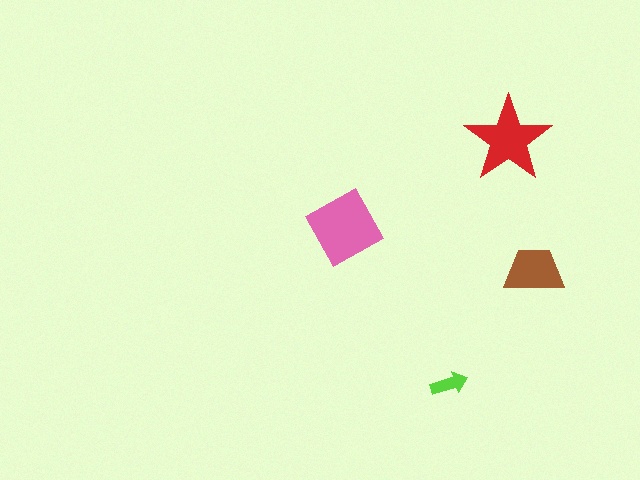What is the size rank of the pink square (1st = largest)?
1st.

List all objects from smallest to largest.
The lime arrow, the brown trapezoid, the red star, the pink square.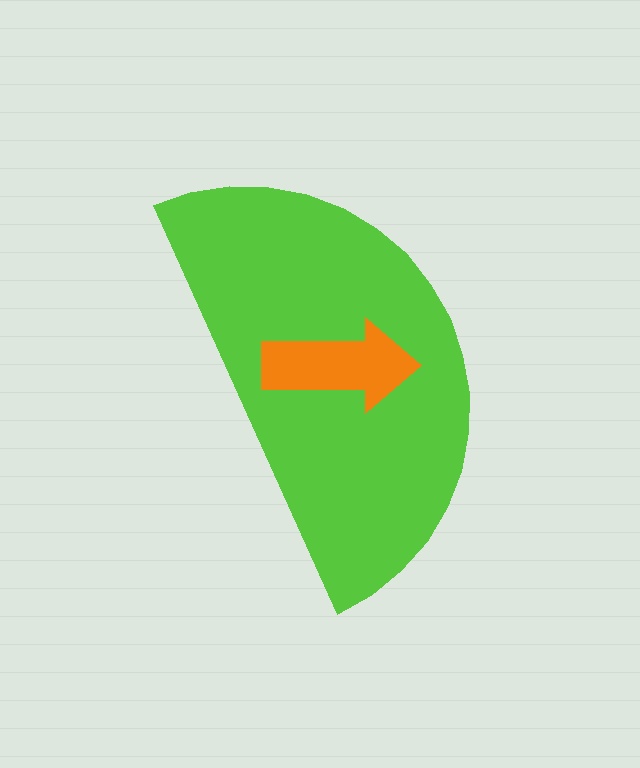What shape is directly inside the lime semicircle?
The orange arrow.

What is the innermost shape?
The orange arrow.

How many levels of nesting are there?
2.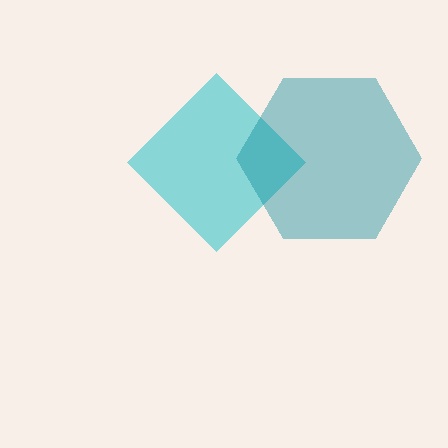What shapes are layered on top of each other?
The layered shapes are: a cyan diamond, a teal hexagon.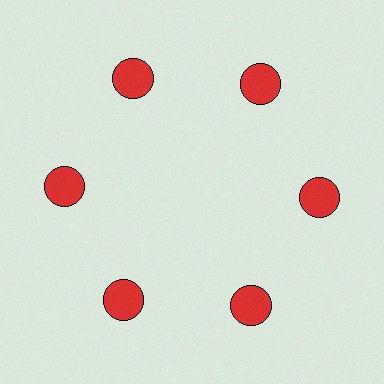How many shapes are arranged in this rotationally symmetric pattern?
There are 6 shapes, arranged in 6 groups of 1.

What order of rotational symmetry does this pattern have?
This pattern has 6-fold rotational symmetry.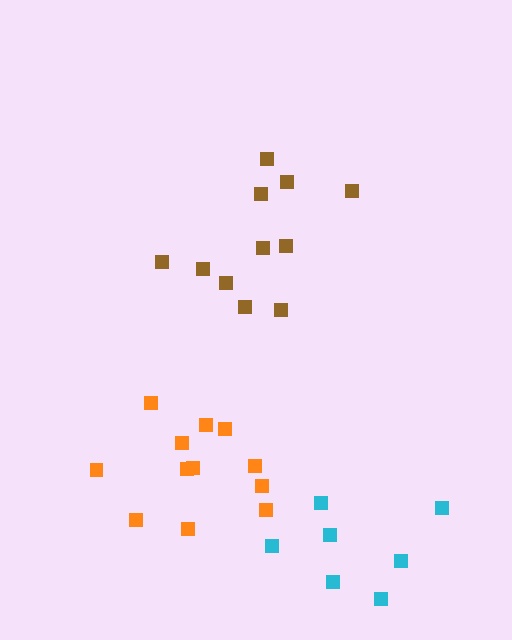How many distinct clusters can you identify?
There are 3 distinct clusters.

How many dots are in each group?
Group 1: 11 dots, Group 2: 7 dots, Group 3: 12 dots (30 total).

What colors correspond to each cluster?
The clusters are colored: brown, cyan, orange.